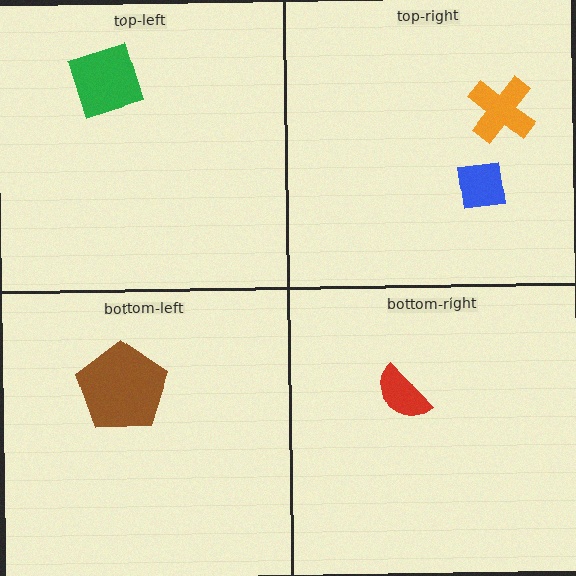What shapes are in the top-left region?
The green square.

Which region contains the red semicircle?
The bottom-right region.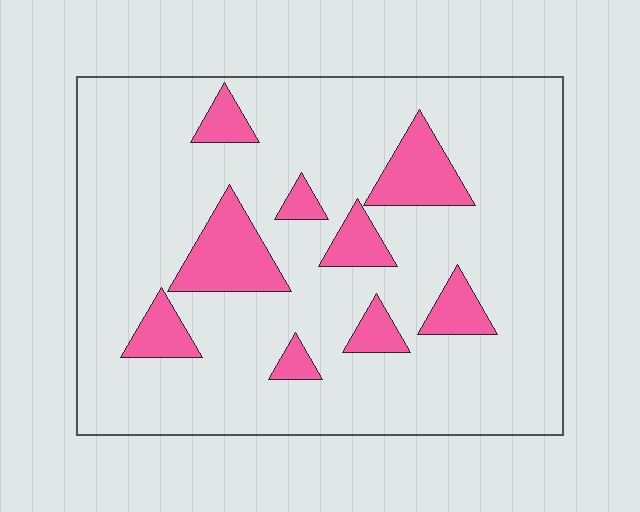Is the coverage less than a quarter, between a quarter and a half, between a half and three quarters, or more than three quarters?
Less than a quarter.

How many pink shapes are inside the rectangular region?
9.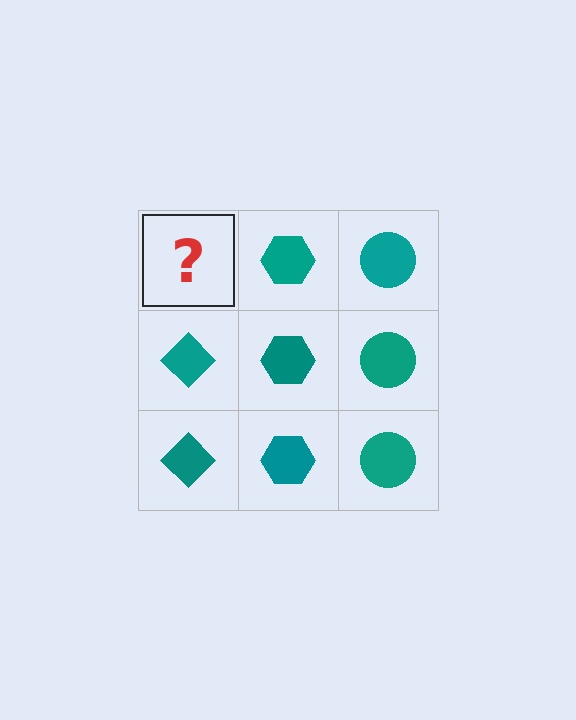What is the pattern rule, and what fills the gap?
The rule is that each column has a consistent shape. The gap should be filled with a teal diamond.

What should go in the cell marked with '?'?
The missing cell should contain a teal diamond.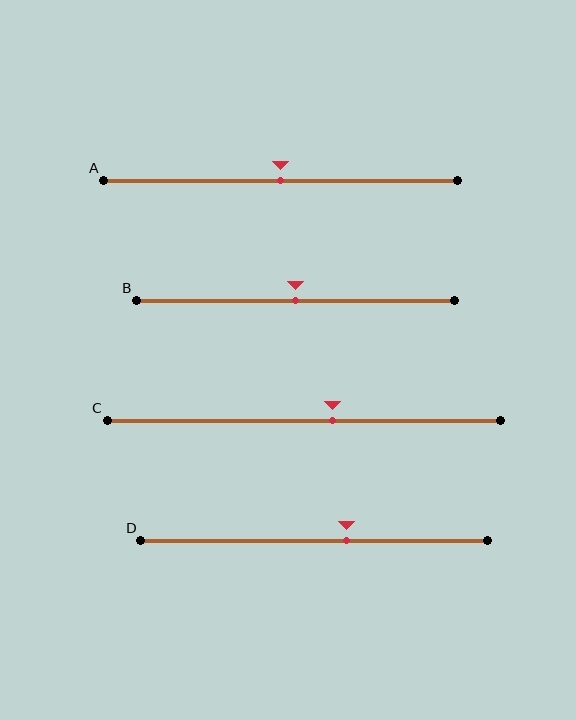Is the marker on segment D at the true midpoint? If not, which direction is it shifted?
No, the marker on segment D is shifted to the right by about 9% of the segment length.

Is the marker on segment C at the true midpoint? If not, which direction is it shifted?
No, the marker on segment C is shifted to the right by about 7% of the segment length.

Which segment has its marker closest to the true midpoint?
Segment A has its marker closest to the true midpoint.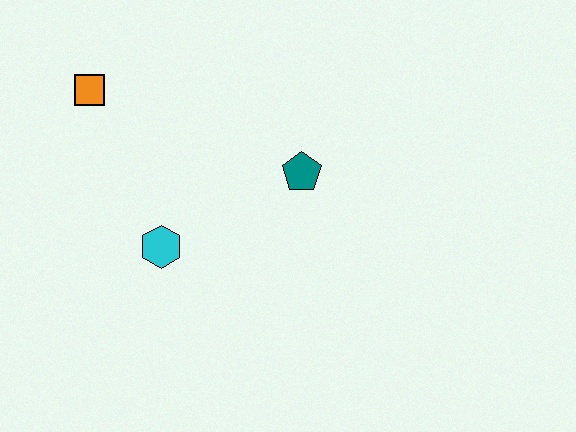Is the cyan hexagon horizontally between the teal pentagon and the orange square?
Yes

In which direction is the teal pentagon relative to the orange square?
The teal pentagon is to the right of the orange square.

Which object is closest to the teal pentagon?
The cyan hexagon is closest to the teal pentagon.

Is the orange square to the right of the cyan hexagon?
No